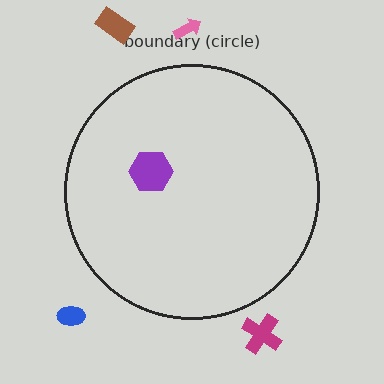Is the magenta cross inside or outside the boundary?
Outside.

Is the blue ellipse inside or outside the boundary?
Outside.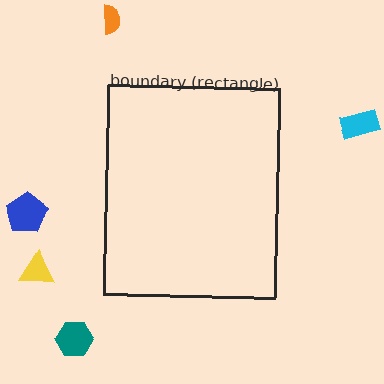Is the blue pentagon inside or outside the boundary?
Outside.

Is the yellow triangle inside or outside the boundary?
Outside.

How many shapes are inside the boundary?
0 inside, 5 outside.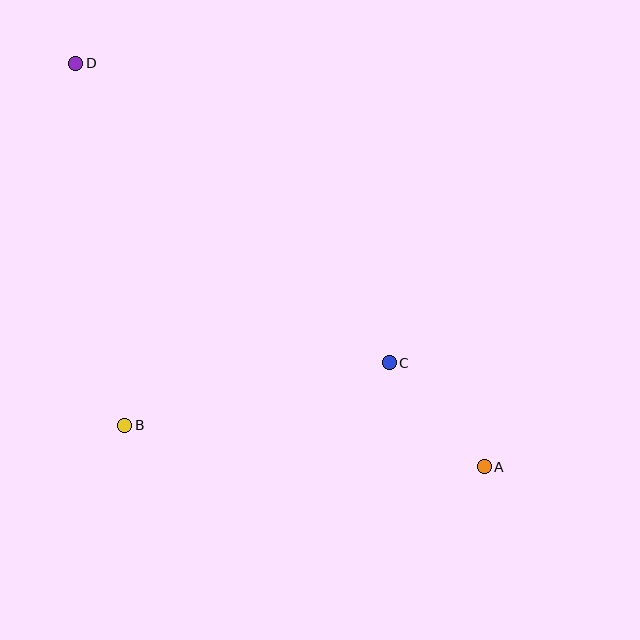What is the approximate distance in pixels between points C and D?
The distance between C and D is approximately 434 pixels.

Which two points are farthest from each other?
Points A and D are farthest from each other.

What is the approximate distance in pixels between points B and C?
The distance between B and C is approximately 272 pixels.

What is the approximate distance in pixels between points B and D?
The distance between B and D is approximately 365 pixels.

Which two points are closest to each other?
Points A and C are closest to each other.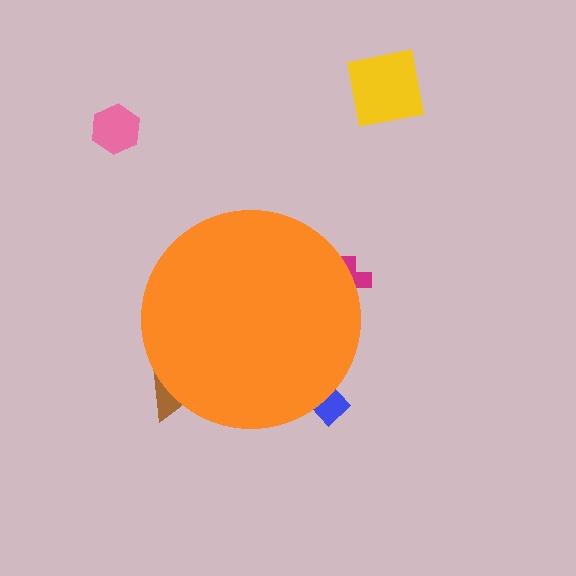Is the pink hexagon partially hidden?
No, the pink hexagon is fully visible.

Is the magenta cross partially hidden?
Yes, the magenta cross is partially hidden behind the orange circle.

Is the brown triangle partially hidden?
Yes, the brown triangle is partially hidden behind the orange circle.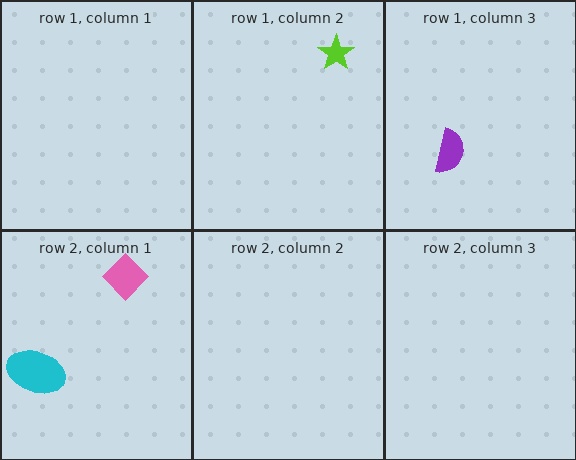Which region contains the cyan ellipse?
The row 2, column 1 region.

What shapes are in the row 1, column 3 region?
The purple semicircle.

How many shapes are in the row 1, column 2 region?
1.